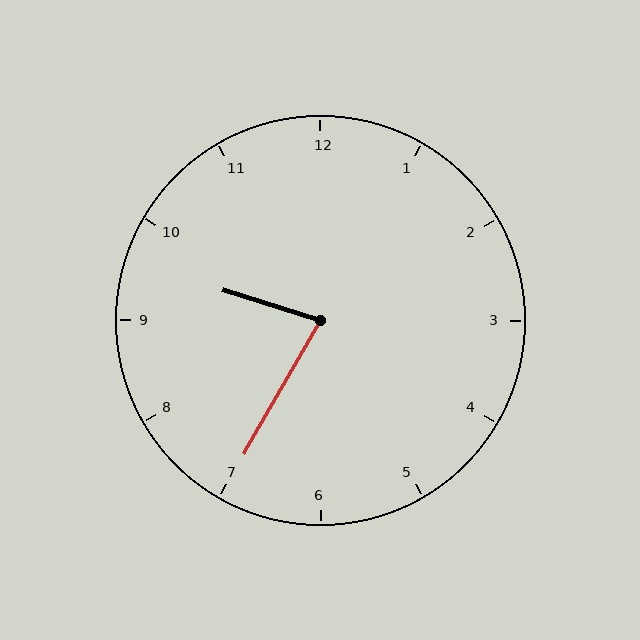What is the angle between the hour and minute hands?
Approximately 78 degrees.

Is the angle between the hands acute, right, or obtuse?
It is acute.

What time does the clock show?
9:35.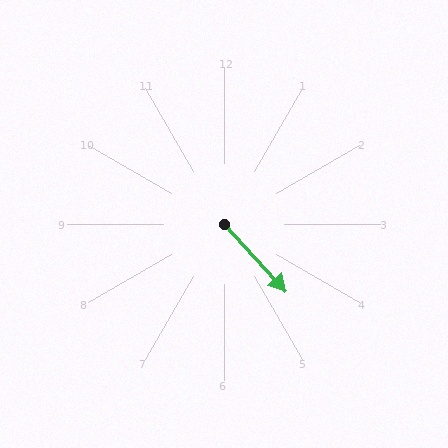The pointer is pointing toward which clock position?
Roughly 5 o'clock.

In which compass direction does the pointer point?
Southeast.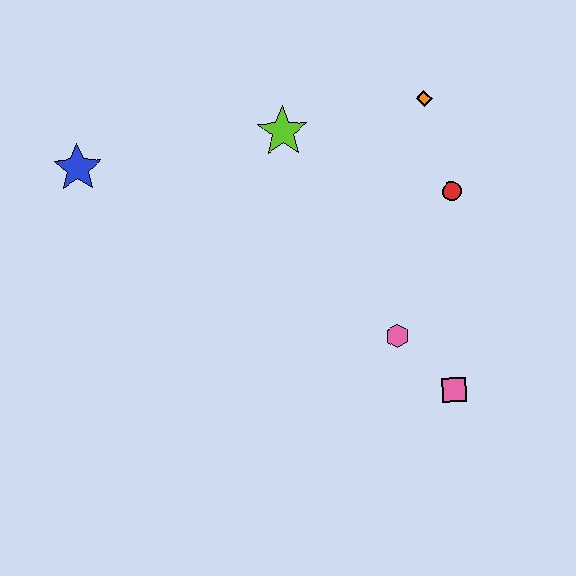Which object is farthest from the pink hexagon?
The blue star is farthest from the pink hexagon.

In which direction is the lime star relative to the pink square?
The lime star is above the pink square.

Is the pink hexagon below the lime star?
Yes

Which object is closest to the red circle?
The orange diamond is closest to the red circle.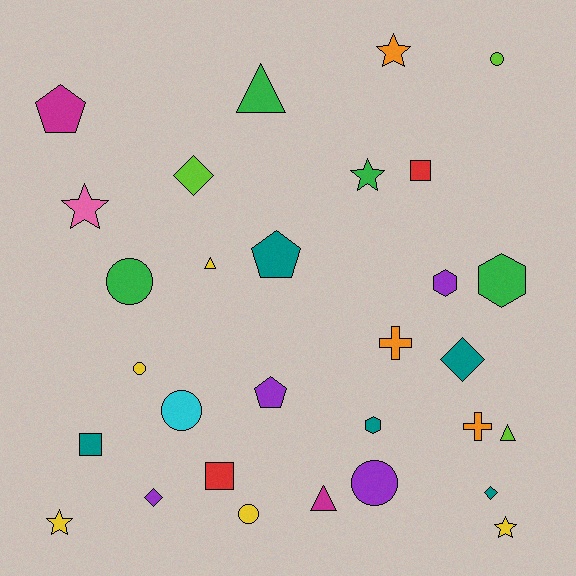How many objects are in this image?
There are 30 objects.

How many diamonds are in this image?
There are 4 diamonds.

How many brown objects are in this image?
There are no brown objects.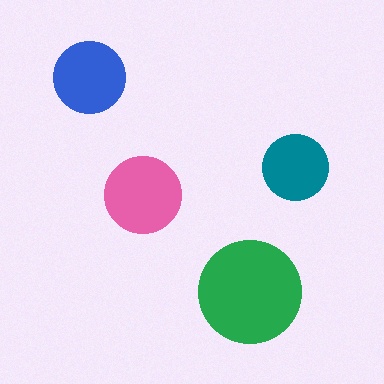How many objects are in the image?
There are 4 objects in the image.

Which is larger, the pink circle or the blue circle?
The pink one.